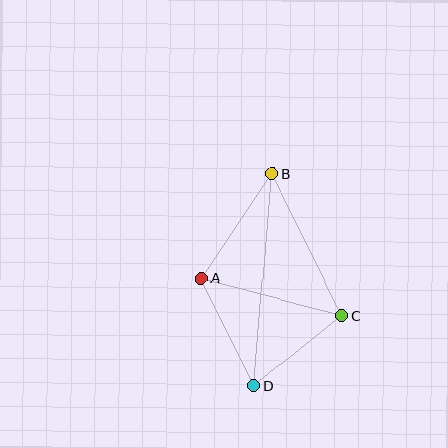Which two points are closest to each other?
Points C and D are closest to each other.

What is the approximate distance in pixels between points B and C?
The distance between B and C is approximately 158 pixels.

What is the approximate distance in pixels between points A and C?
The distance between A and C is approximately 146 pixels.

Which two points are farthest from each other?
Points B and D are farthest from each other.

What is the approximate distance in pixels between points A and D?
The distance between A and D is approximately 120 pixels.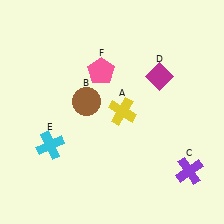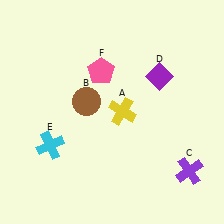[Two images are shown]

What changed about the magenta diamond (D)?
In Image 1, D is magenta. In Image 2, it changed to purple.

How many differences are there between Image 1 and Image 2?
There is 1 difference between the two images.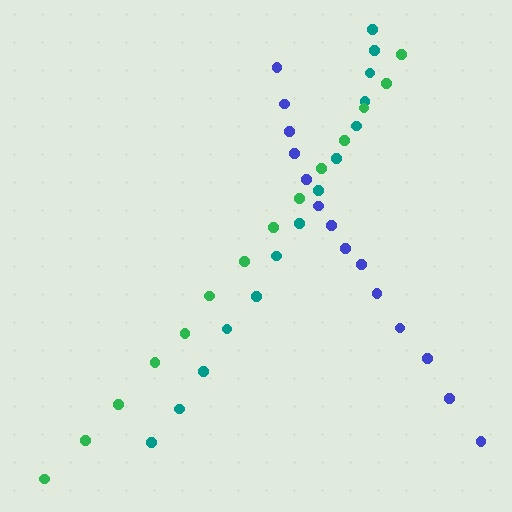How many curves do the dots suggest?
There are 3 distinct paths.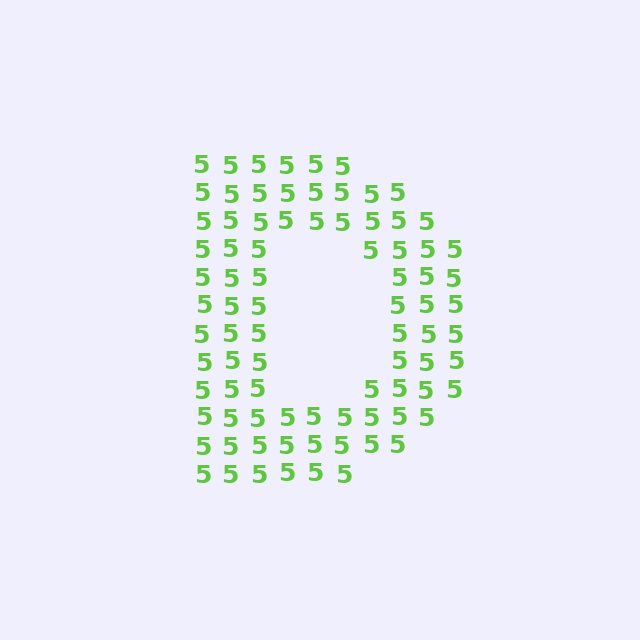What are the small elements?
The small elements are digit 5's.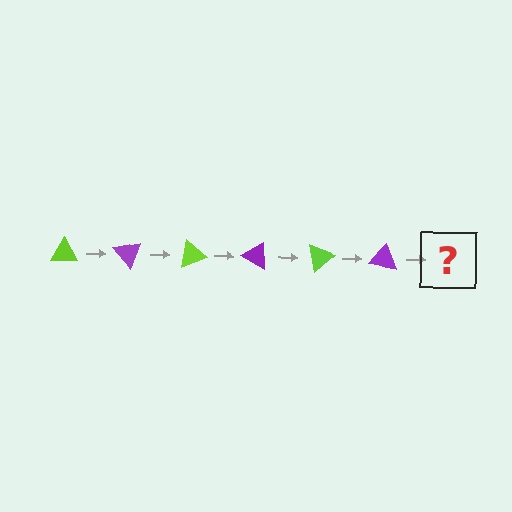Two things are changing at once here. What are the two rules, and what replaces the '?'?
The two rules are that it rotates 50 degrees each step and the color cycles through lime and purple. The '?' should be a lime triangle, rotated 300 degrees from the start.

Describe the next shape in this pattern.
It should be a lime triangle, rotated 300 degrees from the start.